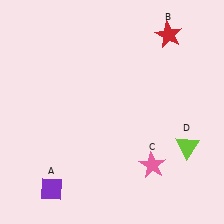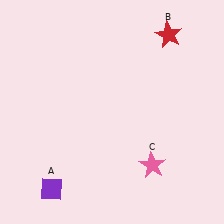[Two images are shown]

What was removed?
The lime triangle (D) was removed in Image 2.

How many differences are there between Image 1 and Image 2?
There is 1 difference between the two images.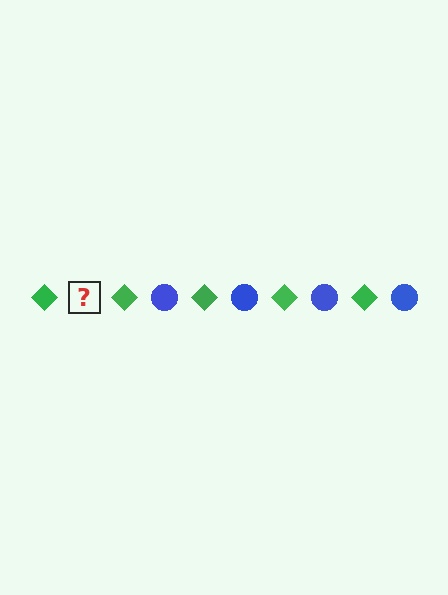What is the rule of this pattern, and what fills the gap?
The rule is that the pattern alternates between green diamond and blue circle. The gap should be filled with a blue circle.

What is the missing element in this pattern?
The missing element is a blue circle.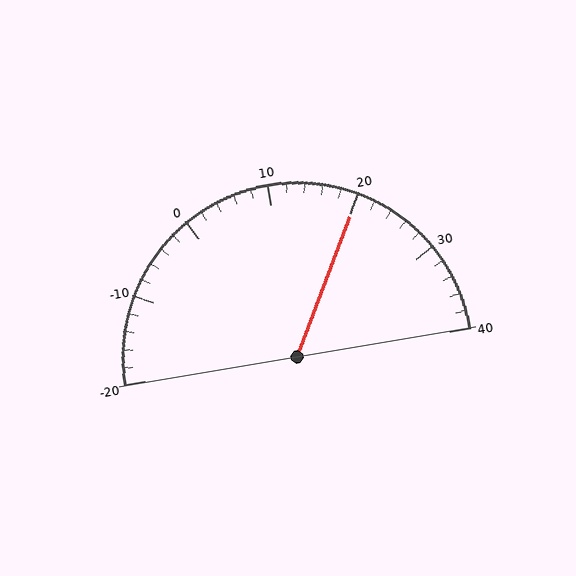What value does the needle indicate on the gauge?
The needle indicates approximately 20.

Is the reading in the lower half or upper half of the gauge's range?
The reading is in the upper half of the range (-20 to 40).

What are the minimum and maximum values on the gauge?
The gauge ranges from -20 to 40.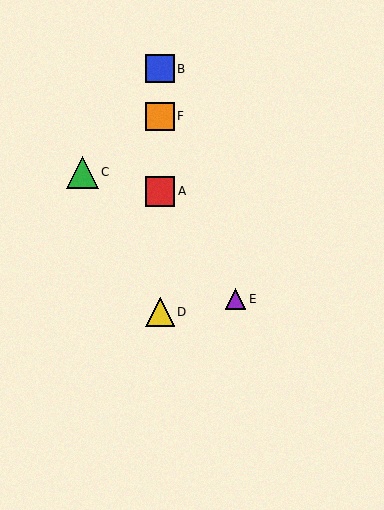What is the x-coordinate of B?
Object B is at x≈160.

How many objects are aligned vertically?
4 objects (A, B, D, F) are aligned vertically.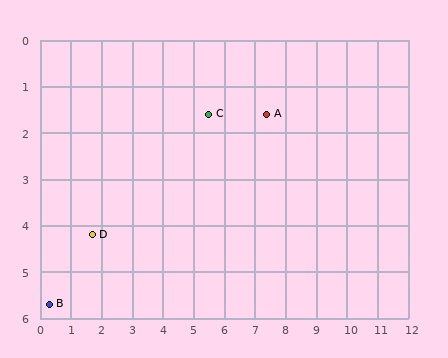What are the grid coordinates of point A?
Point A is at approximately (7.4, 1.6).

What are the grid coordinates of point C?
Point C is at approximately (5.5, 1.6).